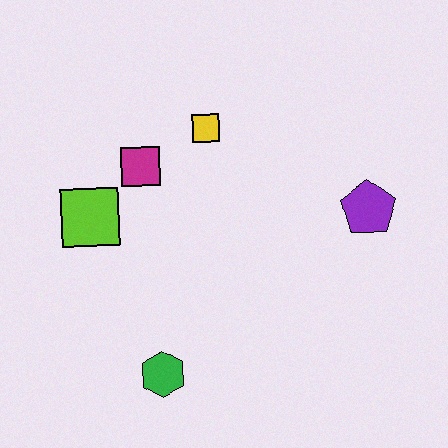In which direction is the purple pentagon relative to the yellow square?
The purple pentagon is to the right of the yellow square.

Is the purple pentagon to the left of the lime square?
No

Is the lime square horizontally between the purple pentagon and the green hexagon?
No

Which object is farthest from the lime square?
The purple pentagon is farthest from the lime square.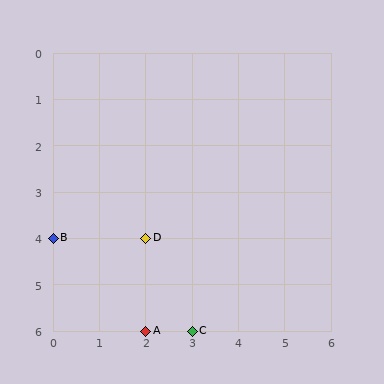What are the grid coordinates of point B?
Point B is at grid coordinates (0, 4).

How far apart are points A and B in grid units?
Points A and B are 2 columns and 2 rows apart (about 2.8 grid units diagonally).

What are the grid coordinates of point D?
Point D is at grid coordinates (2, 4).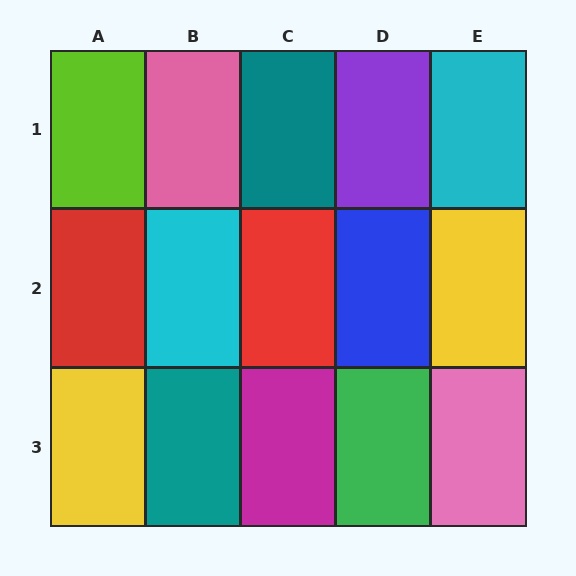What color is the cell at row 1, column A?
Lime.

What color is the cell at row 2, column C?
Red.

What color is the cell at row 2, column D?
Blue.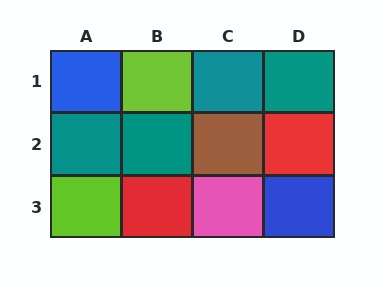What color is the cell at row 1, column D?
Teal.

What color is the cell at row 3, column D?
Blue.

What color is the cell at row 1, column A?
Blue.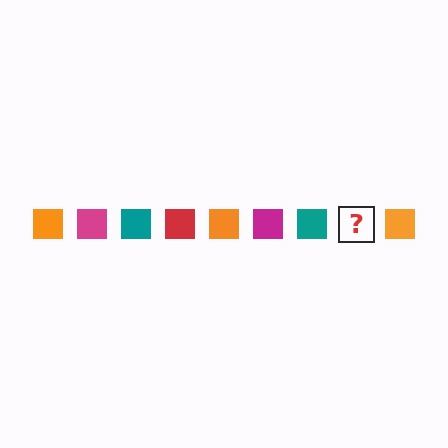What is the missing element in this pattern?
The missing element is a red square.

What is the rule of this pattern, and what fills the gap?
The rule is that the pattern cycles through orange, magenta, teal, red squares. The gap should be filled with a red square.